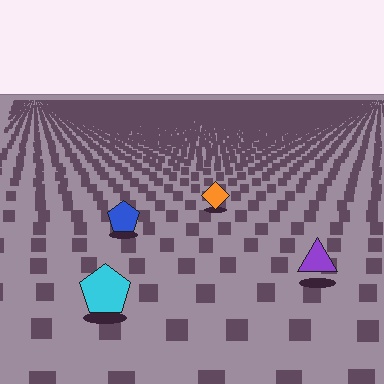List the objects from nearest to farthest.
From nearest to farthest: the cyan pentagon, the purple triangle, the blue pentagon, the orange diamond.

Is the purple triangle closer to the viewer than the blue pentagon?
Yes. The purple triangle is closer — you can tell from the texture gradient: the ground texture is coarser near it.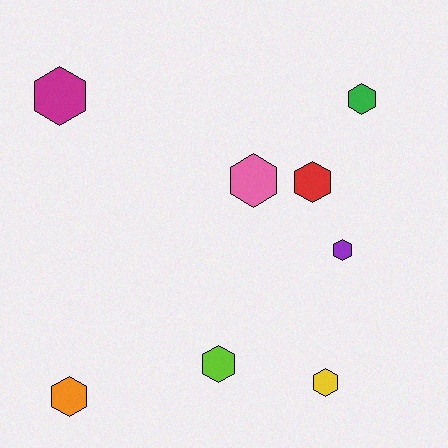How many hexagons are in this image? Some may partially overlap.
There are 8 hexagons.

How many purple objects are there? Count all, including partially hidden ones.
There is 1 purple object.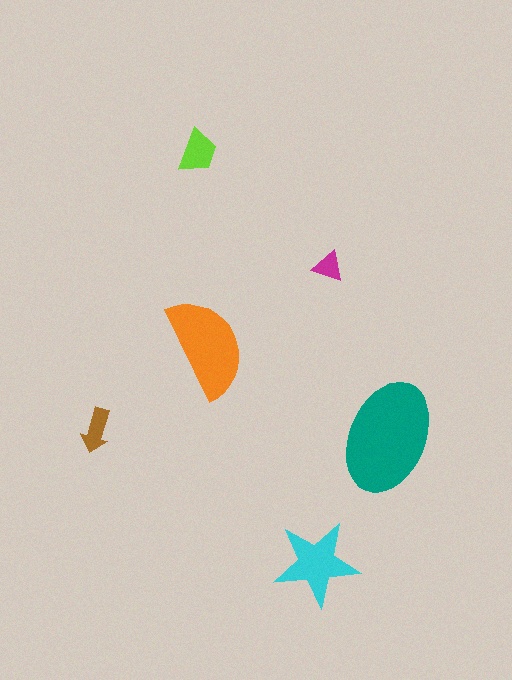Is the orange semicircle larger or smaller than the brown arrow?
Larger.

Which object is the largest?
The teal ellipse.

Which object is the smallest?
The magenta triangle.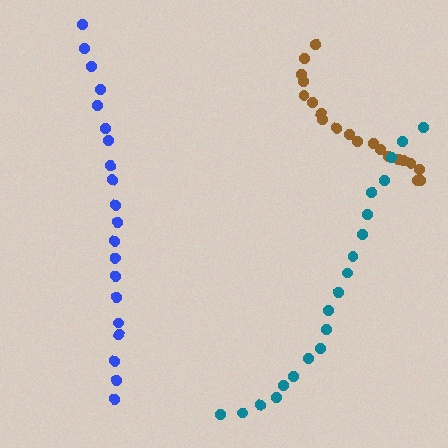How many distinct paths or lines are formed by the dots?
There are 3 distinct paths.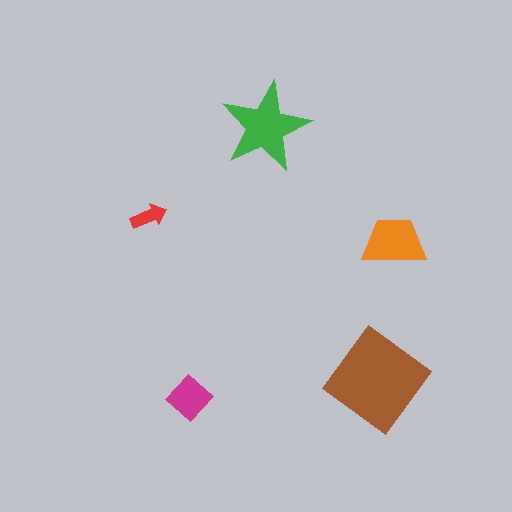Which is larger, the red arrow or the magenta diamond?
The magenta diamond.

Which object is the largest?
The brown diamond.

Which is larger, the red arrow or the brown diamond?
The brown diamond.